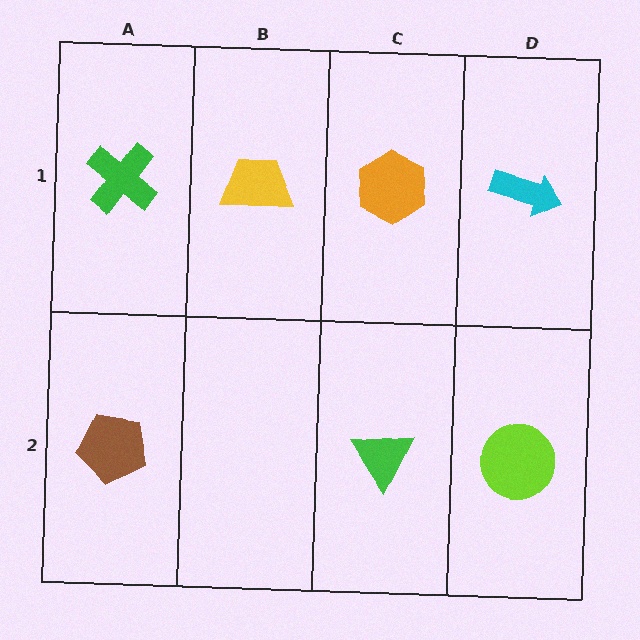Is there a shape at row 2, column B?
No, that cell is empty.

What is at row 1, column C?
An orange hexagon.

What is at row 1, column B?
A yellow trapezoid.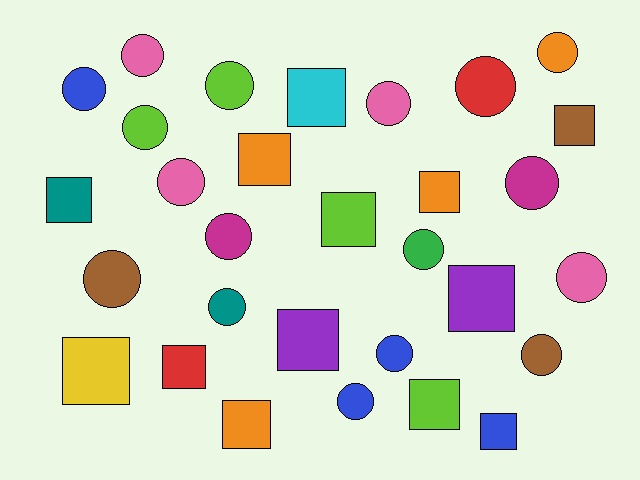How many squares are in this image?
There are 13 squares.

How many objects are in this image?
There are 30 objects.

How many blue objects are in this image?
There are 4 blue objects.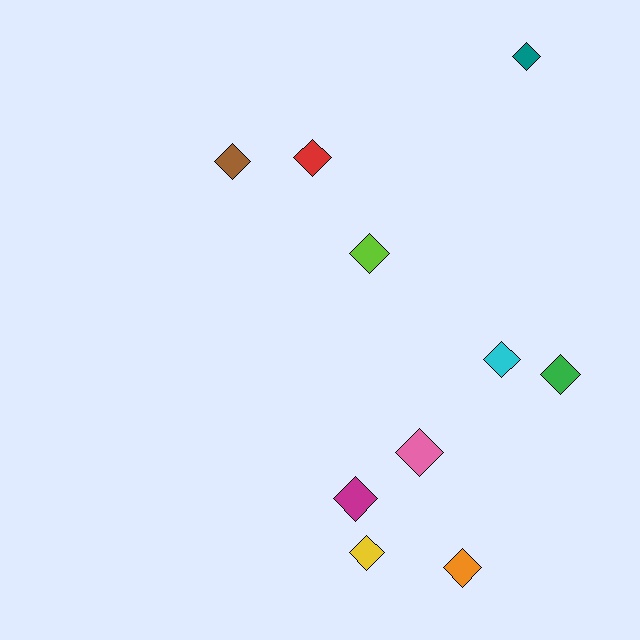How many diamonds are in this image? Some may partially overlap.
There are 10 diamonds.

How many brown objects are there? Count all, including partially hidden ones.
There is 1 brown object.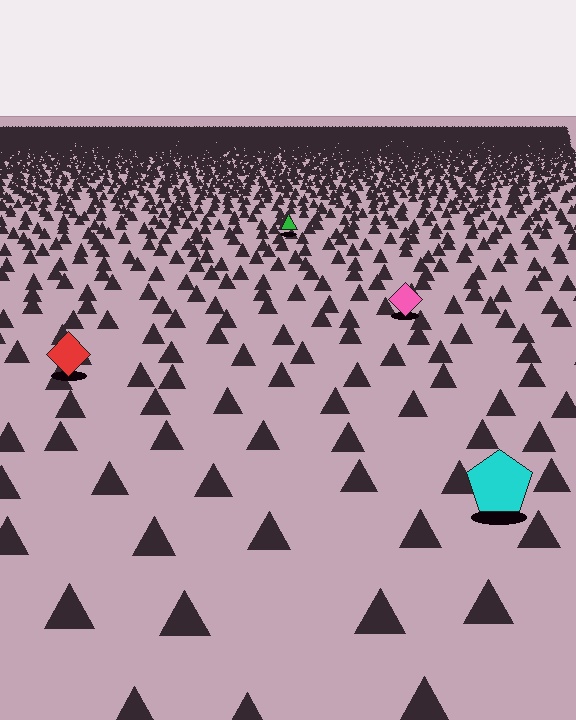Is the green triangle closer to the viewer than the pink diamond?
No. The pink diamond is closer — you can tell from the texture gradient: the ground texture is coarser near it.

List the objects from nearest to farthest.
From nearest to farthest: the cyan pentagon, the red diamond, the pink diamond, the green triangle.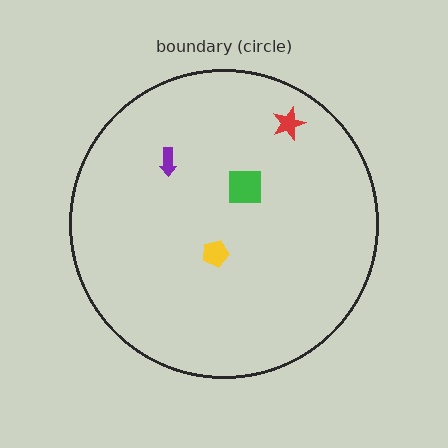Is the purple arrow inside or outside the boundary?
Inside.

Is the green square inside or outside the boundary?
Inside.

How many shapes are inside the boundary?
4 inside, 0 outside.